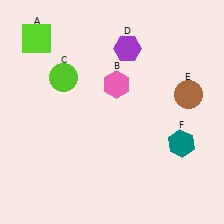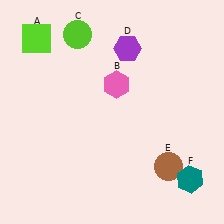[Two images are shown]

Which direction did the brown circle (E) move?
The brown circle (E) moved down.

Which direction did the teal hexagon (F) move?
The teal hexagon (F) moved down.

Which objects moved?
The objects that moved are: the lime circle (C), the brown circle (E), the teal hexagon (F).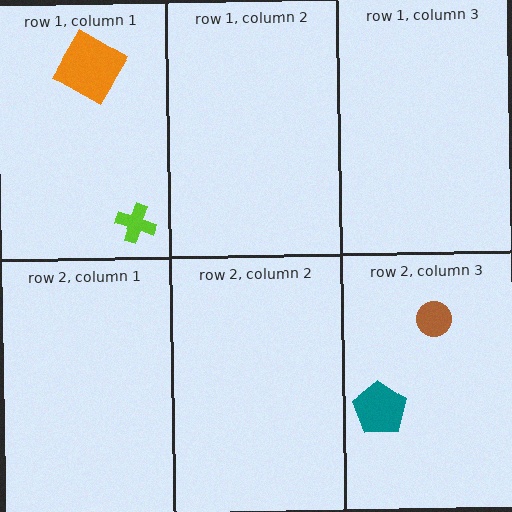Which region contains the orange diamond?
The row 1, column 1 region.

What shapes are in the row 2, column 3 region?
The teal pentagon, the brown circle.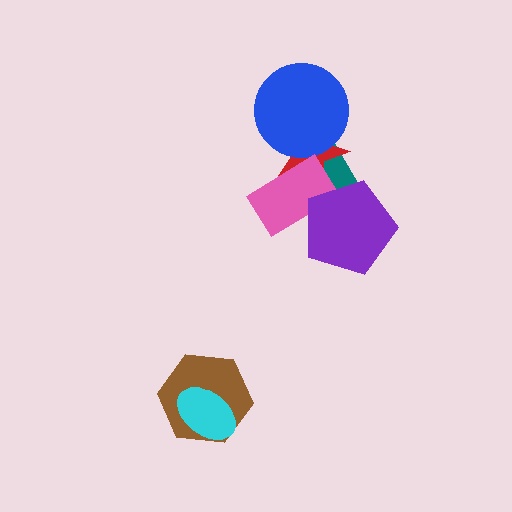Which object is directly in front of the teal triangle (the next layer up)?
The red star is directly in front of the teal triangle.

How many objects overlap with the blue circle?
2 objects overlap with the blue circle.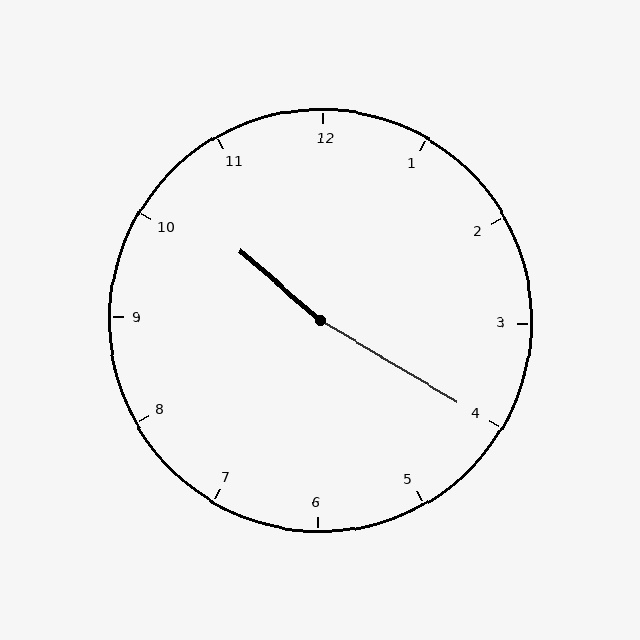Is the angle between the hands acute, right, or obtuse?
It is obtuse.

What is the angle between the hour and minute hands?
Approximately 170 degrees.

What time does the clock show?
10:20.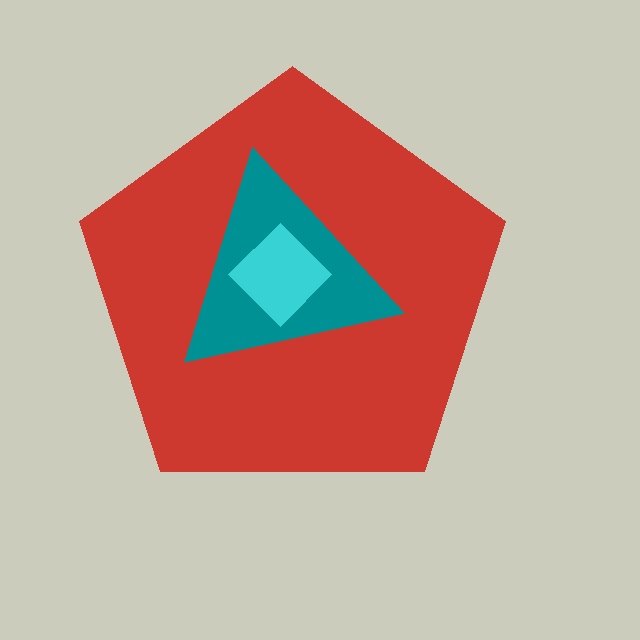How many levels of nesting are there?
3.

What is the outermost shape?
The red pentagon.